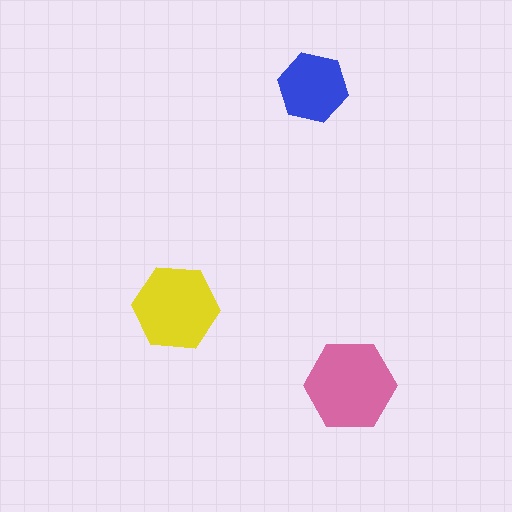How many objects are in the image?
There are 3 objects in the image.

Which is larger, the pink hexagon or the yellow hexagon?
The pink one.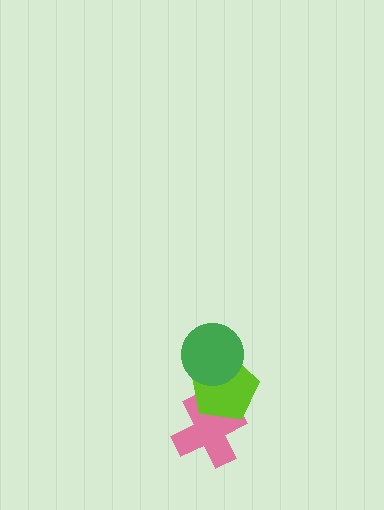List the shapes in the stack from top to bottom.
From top to bottom: the green circle, the lime pentagon, the pink cross.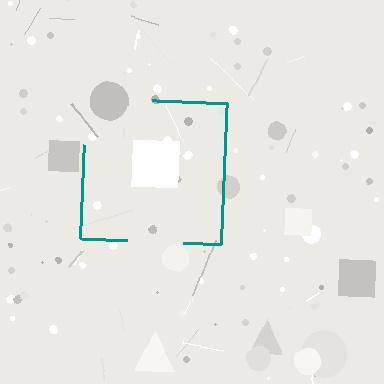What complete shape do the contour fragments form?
The contour fragments form a square.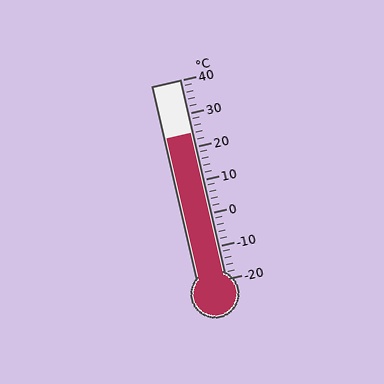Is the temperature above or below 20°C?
The temperature is above 20°C.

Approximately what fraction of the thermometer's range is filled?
The thermometer is filled to approximately 75% of its range.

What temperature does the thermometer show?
The thermometer shows approximately 24°C.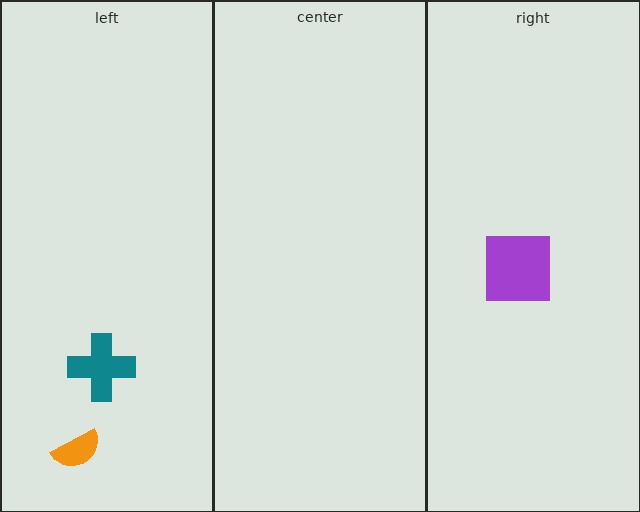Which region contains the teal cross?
The left region.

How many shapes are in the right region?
1.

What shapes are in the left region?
The orange semicircle, the teal cross.